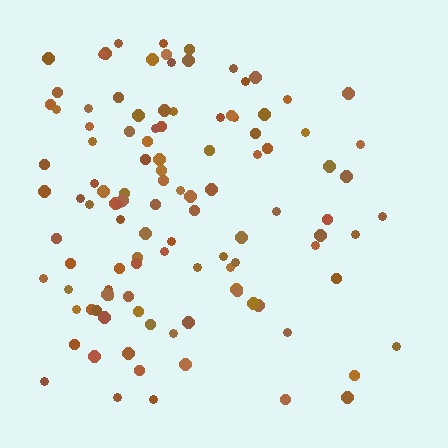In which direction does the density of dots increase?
From right to left, with the left side densest.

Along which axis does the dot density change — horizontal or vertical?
Horizontal.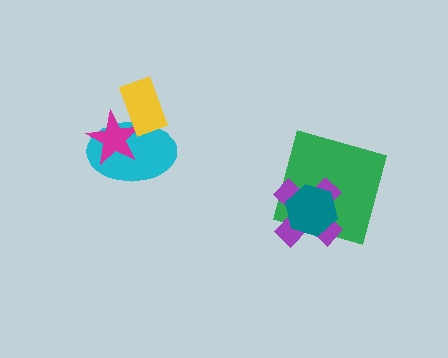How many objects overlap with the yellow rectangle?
2 objects overlap with the yellow rectangle.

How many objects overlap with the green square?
2 objects overlap with the green square.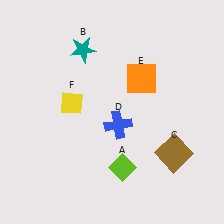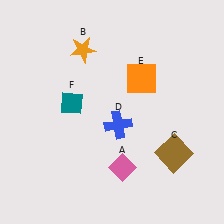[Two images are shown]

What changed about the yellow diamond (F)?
In Image 1, F is yellow. In Image 2, it changed to teal.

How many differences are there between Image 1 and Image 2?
There are 3 differences between the two images.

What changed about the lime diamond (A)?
In Image 1, A is lime. In Image 2, it changed to pink.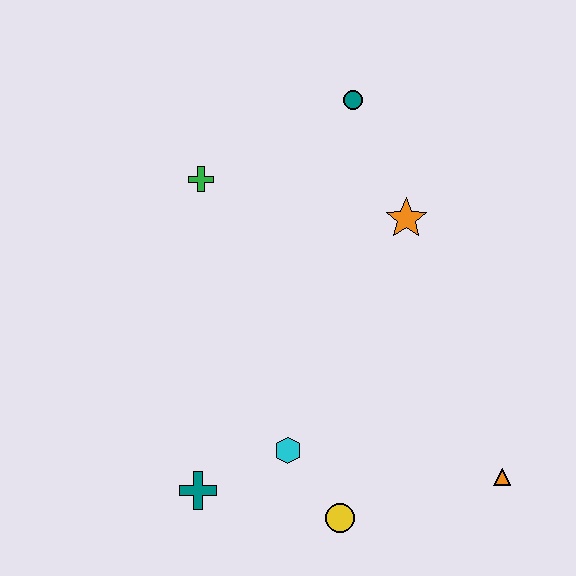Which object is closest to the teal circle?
The orange star is closest to the teal circle.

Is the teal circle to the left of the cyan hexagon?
No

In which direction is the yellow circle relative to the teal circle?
The yellow circle is below the teal circle.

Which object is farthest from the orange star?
The teal cross is farthest from the orange star.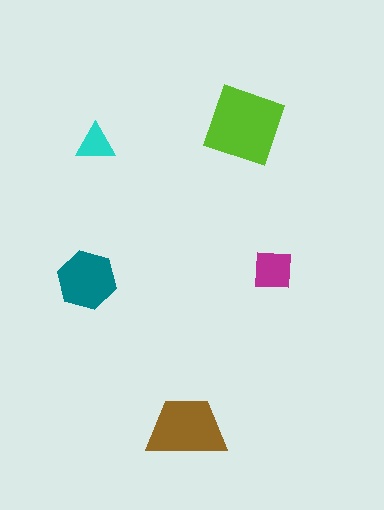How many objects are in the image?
There are 5 objects in the image.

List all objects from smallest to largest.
The cyan triangle, the magenta square, the teal hexagon, the brown trapezoid, the lime square.